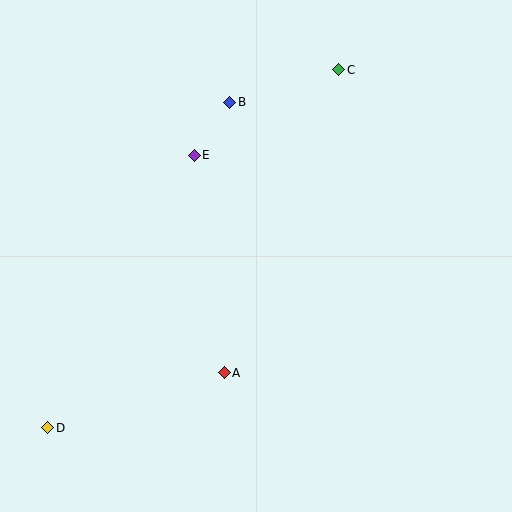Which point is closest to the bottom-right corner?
Point A is closest to the bottom-right corner.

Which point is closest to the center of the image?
Point E at (194, 155) is closest to the center.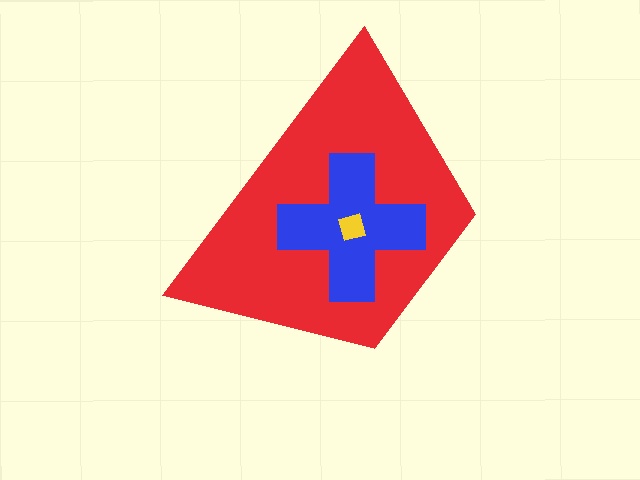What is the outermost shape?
The red trapezoid.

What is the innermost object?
The yellow square.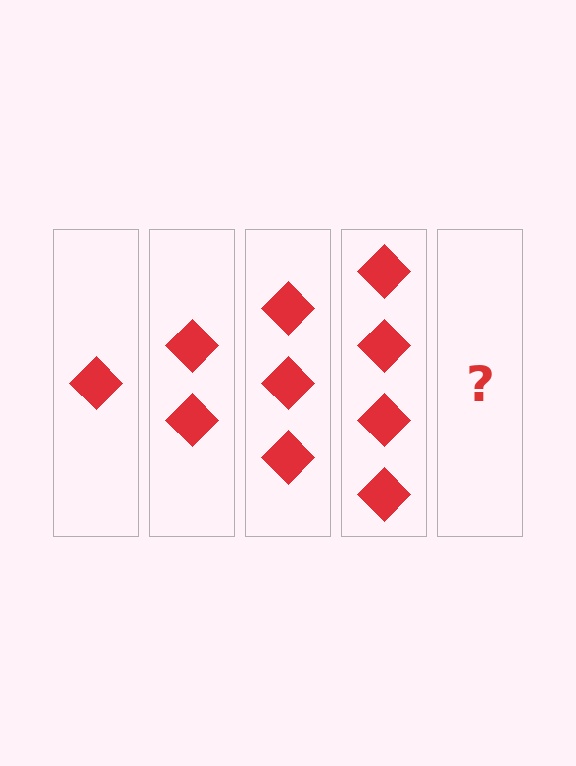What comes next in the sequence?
The next element should be 5 diamonds.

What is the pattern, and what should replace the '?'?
The pattern is that each step adds one more diamond. The '?' should be 5 diamonds.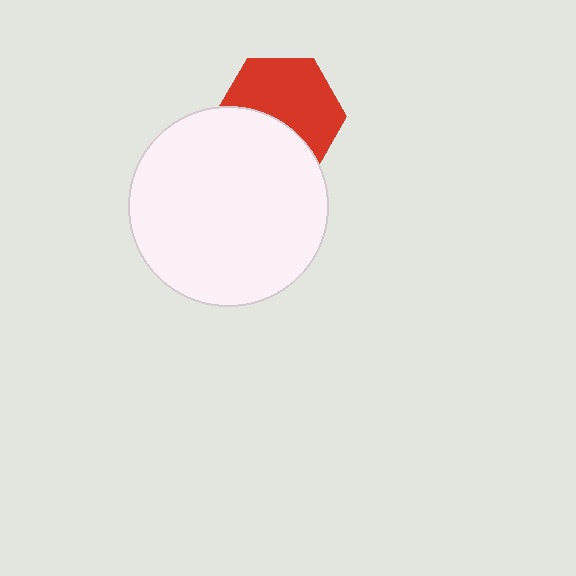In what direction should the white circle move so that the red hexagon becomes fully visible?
The white circle should move down. That is the shortest direction to clear the overlap and leave the red hexagon fully visible.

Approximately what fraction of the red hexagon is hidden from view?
Roughly 41% of the red hexagon is hidden behind the white circle.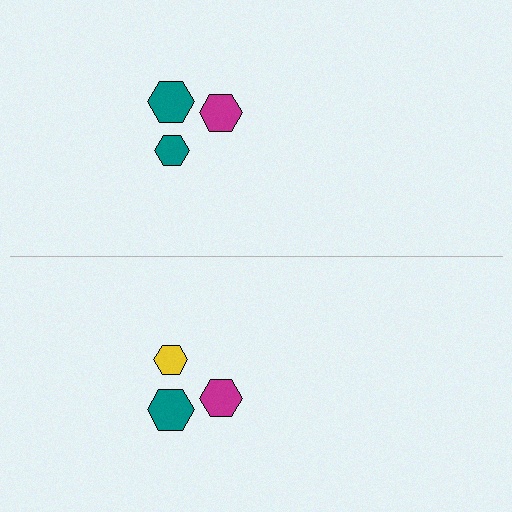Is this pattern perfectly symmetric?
No, the pattern is not perfectly symmetric. The yellow hexagon on the bottom side breaks the symmetry — its mirror counterpart is teal.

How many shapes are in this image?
There are 6 shapes in this image.